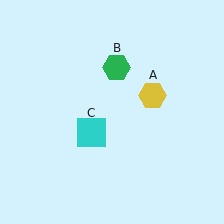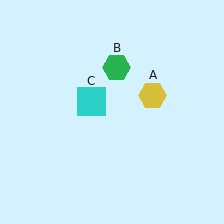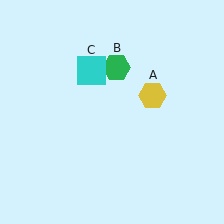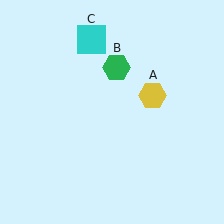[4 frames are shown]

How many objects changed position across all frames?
1 object changed position: cyan square (object C).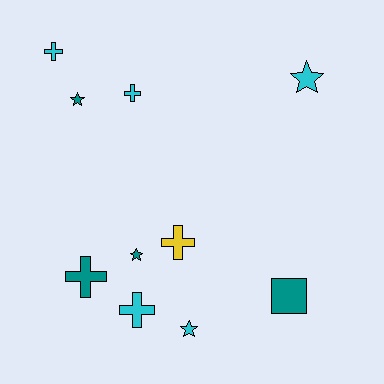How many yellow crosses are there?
There is 1 yellow cross.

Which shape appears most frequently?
Cross, with 5 objects.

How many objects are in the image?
There are 10 objects.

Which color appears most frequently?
Cyan, with 5 objects.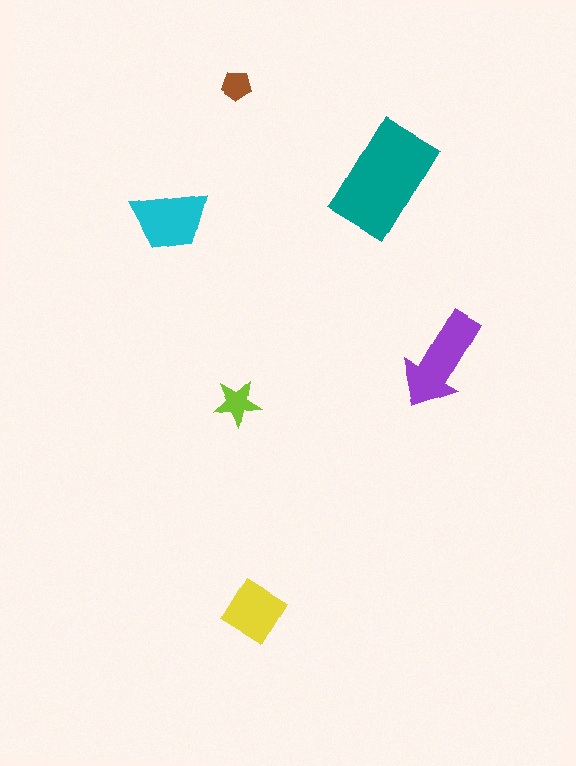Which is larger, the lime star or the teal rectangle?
The teal rectangle.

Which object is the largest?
The teal rectangle.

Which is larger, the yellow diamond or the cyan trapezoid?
The cyan trapezoid.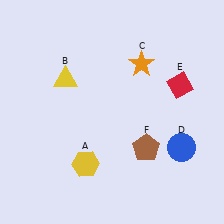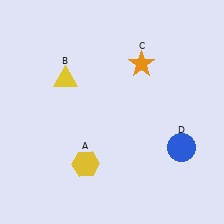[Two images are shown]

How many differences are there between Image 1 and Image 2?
There are 2 differences between the two images.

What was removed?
The red diamond (E), the brown pentagon (F) were removed in Image 2.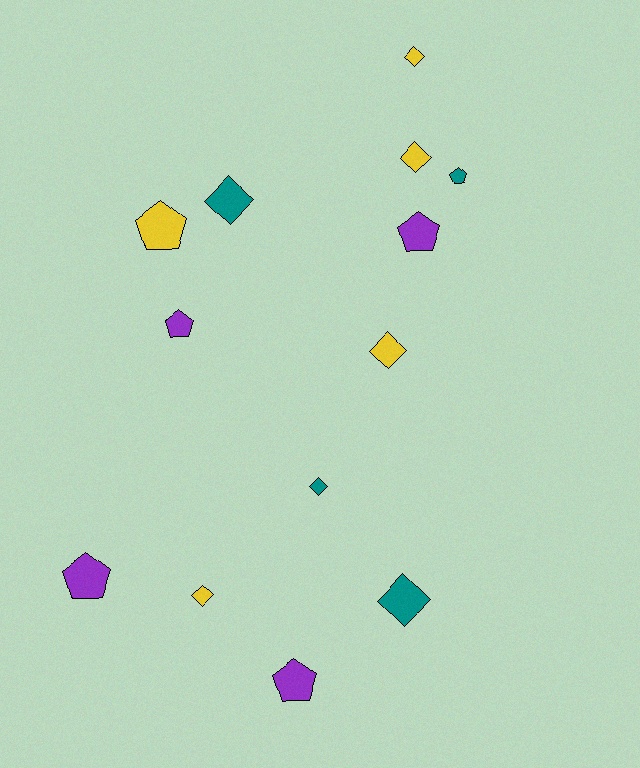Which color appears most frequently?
Yellow, with 5 objects.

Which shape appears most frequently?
Diamond, with 7 objects.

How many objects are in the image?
There are 13 objects.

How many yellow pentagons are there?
There is 1 yellow pentagon.